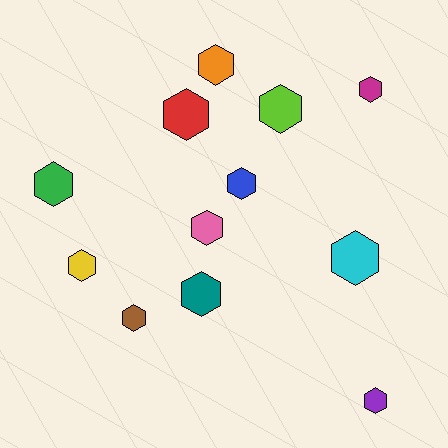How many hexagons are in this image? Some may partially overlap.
There are 12 hexagons.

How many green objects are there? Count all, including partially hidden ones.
There is 1 green object.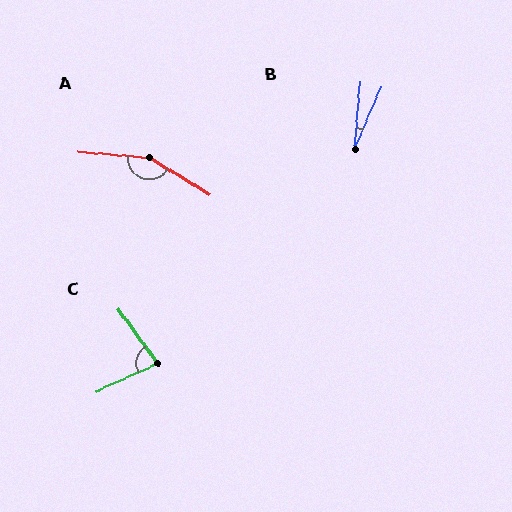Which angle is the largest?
A, at approximately 153 degrees.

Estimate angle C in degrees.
Approximately 79 degrees.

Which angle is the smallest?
B, at approximately 18 degrees.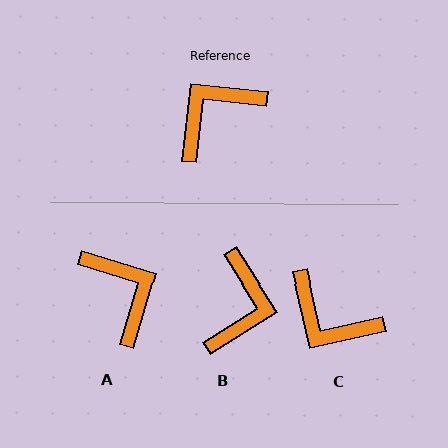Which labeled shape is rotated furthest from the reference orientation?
B, about 141 degrees away.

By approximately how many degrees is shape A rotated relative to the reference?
Approximately 100 degrees clockwise.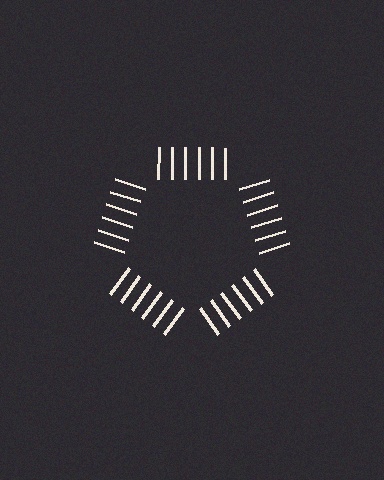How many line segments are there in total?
30 — 6 along each of the 5 edges.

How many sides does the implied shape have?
5 sides — the line-ends trace a pentagon.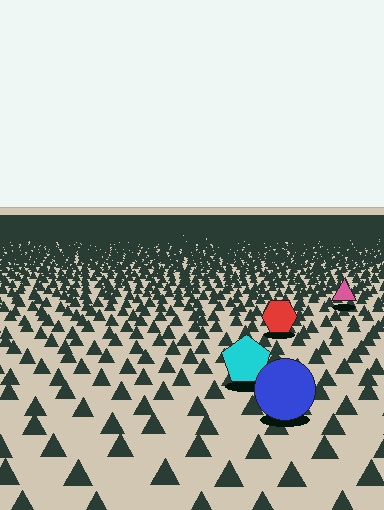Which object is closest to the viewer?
The blue circle is closest. The texture marks near it are larger and more spread out.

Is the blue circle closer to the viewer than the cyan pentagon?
Yes. The blue circle is closer — you can tell from the texture gradient: the ground texture is coarser near it.